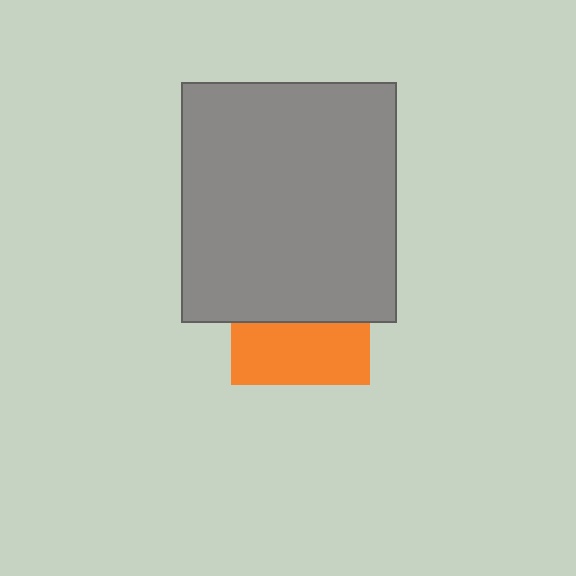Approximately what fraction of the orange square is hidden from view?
Roughly 56% of the orange square is hidden behind the gray rectangle.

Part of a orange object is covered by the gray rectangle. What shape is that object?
It is a square.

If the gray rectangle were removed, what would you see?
You would see the complete orange square.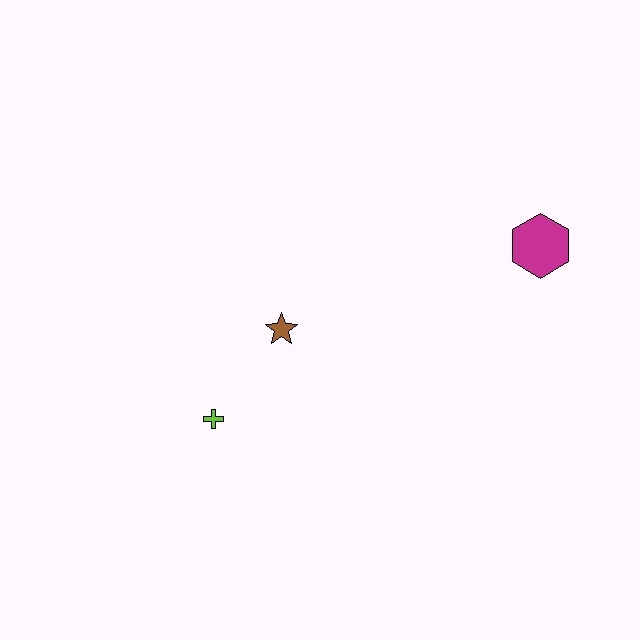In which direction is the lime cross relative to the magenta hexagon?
The lime cross is to the left of the magenta hexagon.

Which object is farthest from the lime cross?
The magenta hexagon is farthest from the lime cross.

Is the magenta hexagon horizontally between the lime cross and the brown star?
No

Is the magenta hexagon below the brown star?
No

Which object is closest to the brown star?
The lime cross is closest to the brown star.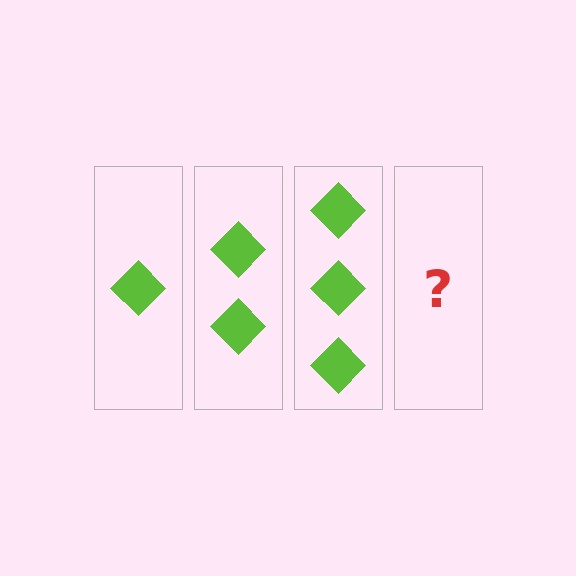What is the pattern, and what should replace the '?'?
The pattern is that each step adds one more diamond. The '?' should be 4 diamonds.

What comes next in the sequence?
The next element should be 4 diamonds.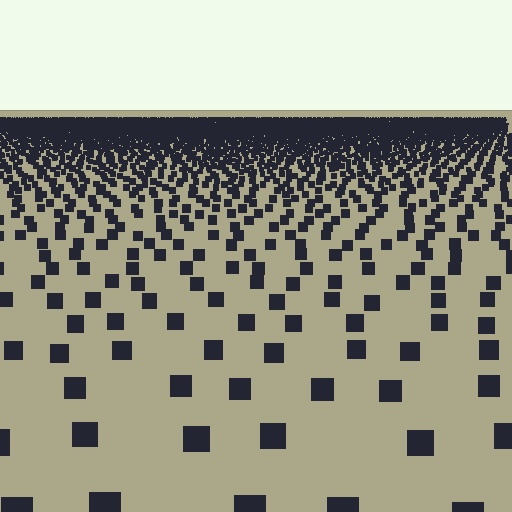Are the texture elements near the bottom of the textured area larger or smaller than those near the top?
Larger. Near the bottom, elements are closer to the viewer and appear at a bigger on-screen size.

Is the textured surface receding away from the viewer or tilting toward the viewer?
The surface is receding away from the viewer. Texture elements get smaller and denser toward the top.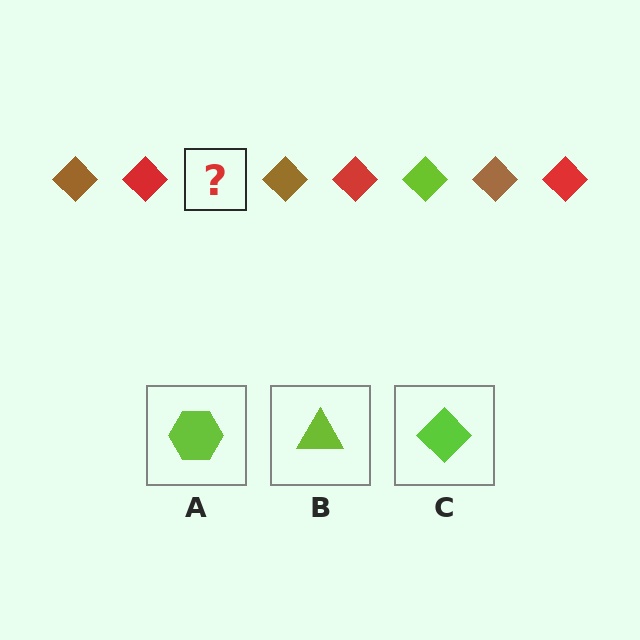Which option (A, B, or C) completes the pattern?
C.